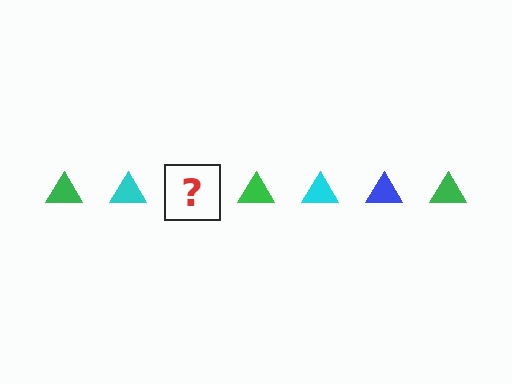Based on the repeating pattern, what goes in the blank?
The blank should be a blue triangle.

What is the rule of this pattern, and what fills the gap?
The rule is that the pattern cycles through green, cyan, blue triangles. The gap should be filled with a blue triangle.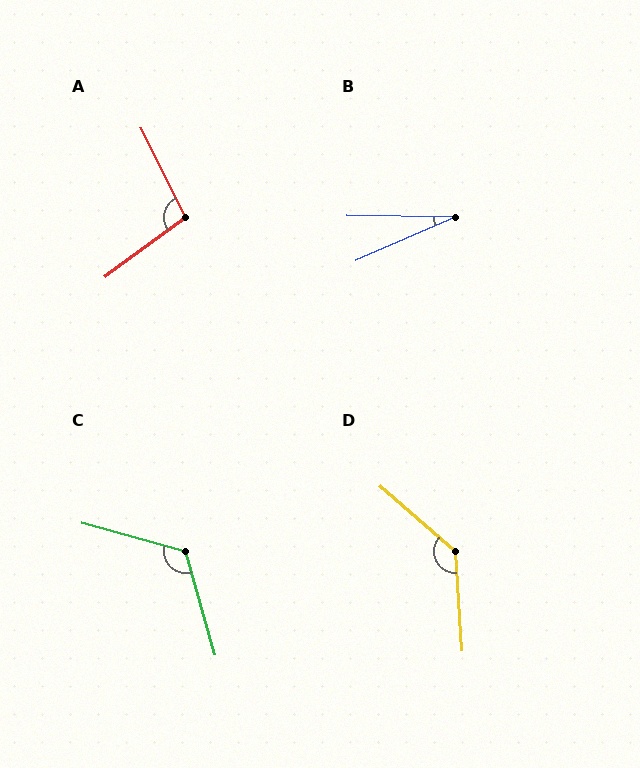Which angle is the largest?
D, at approximately 135 degrees.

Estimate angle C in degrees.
Approximately 121 degrees.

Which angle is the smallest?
B, at approximately 24 degrees.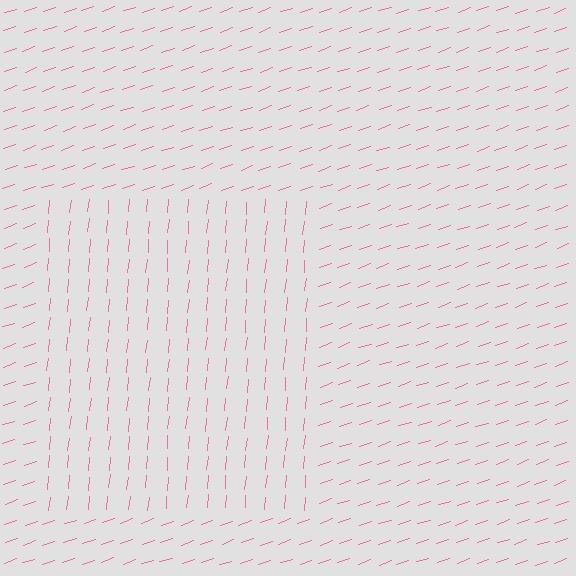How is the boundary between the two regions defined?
The boundary is defined purely by a change in line orientation (approximately 66 degrees difference). All lines are the same color and thickness.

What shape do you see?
I see a rectangle.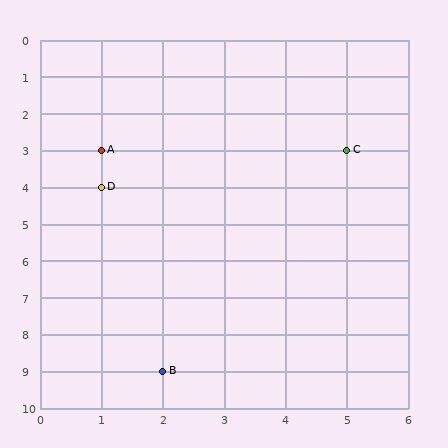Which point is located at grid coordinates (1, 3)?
Point A is at (1, 3).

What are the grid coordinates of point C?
Point C is at grid coordinates (5, 3).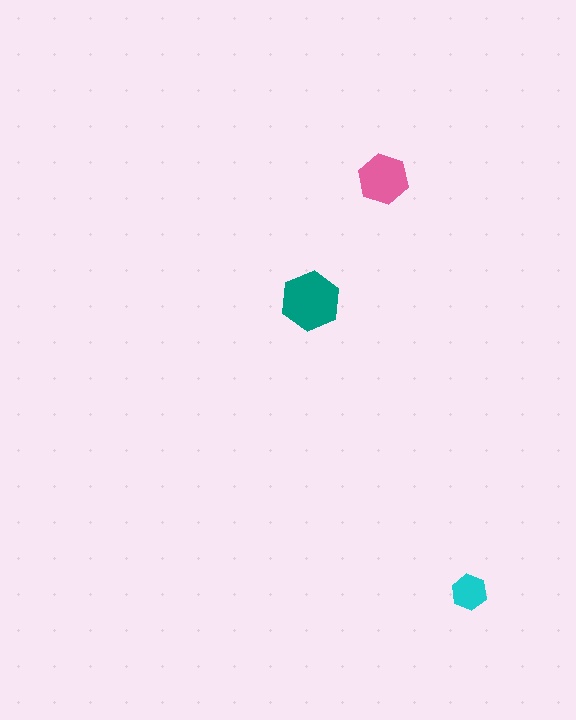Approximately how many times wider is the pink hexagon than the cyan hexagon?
About 1.5 times wider.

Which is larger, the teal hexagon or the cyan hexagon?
The teal one.